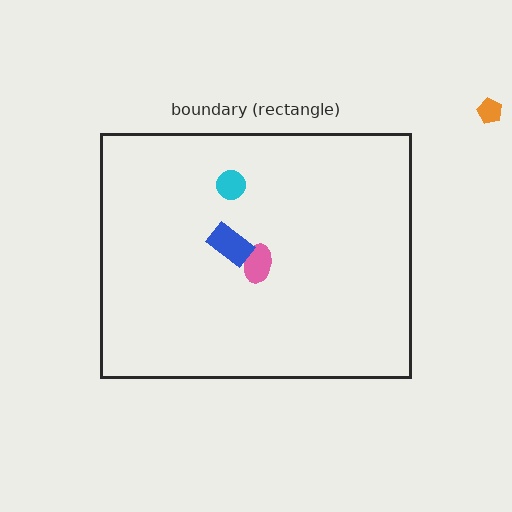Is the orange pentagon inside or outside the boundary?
Outside.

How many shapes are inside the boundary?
3 inside, 1 outside.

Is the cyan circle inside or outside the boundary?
Inside.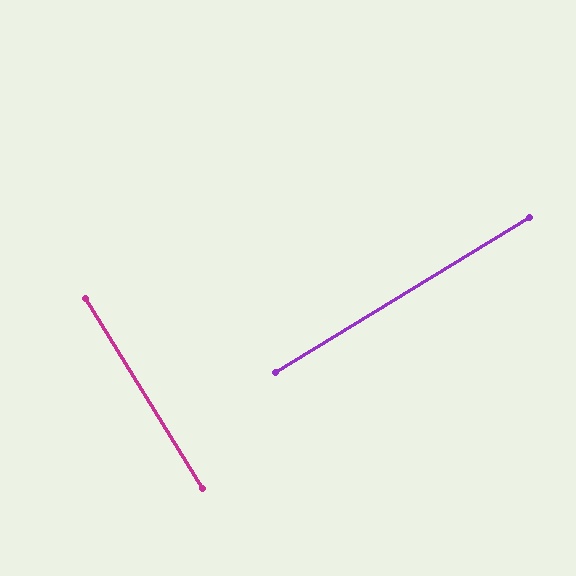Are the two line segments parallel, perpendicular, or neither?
Perpendicular — they meet at approximately 90°.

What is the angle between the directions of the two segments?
Approximately 90 degrees.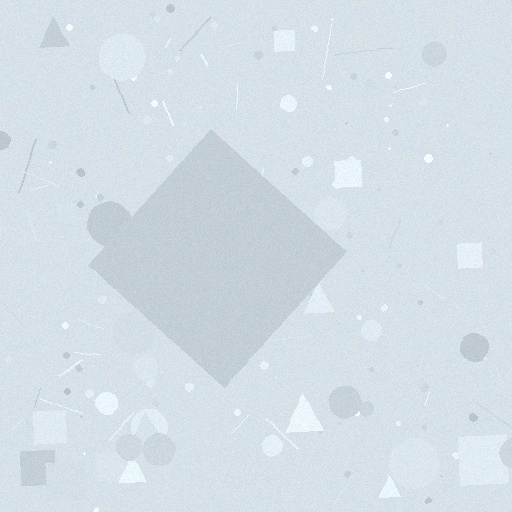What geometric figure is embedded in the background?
A diamond is embedded in the background.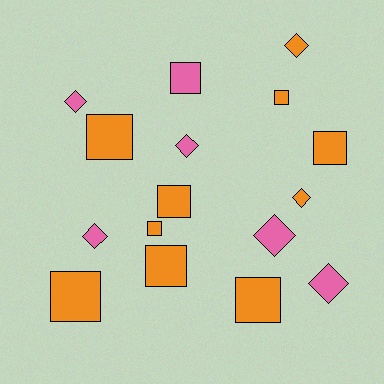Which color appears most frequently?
Orange, with 10 objects.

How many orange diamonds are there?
There are 2 orange diamonds.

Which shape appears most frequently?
Square, with 9 objects.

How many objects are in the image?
There are 16 objects.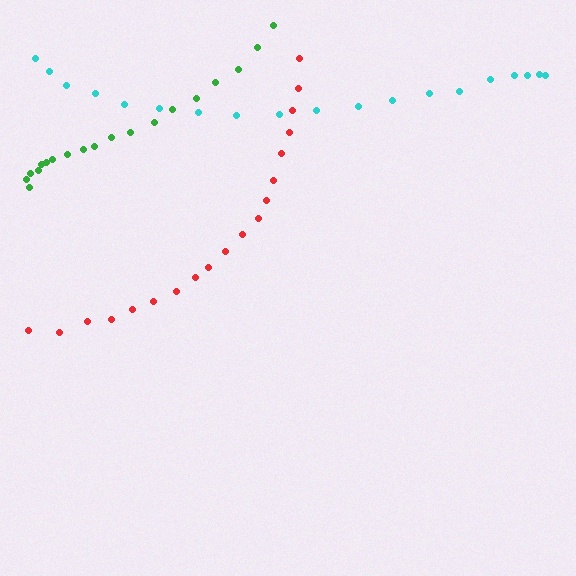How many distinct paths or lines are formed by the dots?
There are 3 distinct paths.